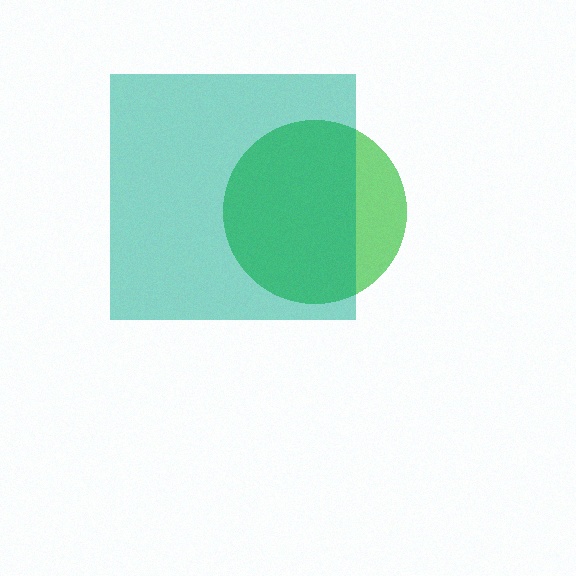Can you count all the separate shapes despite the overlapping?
Yes, there are 2 separate shapes.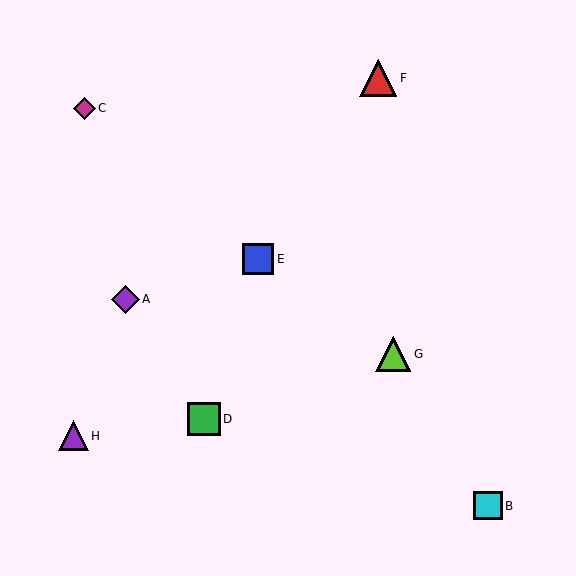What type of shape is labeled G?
Shape G is a lime triangle.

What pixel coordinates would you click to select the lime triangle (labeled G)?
Click at (393, 354) to select the lime triangle G.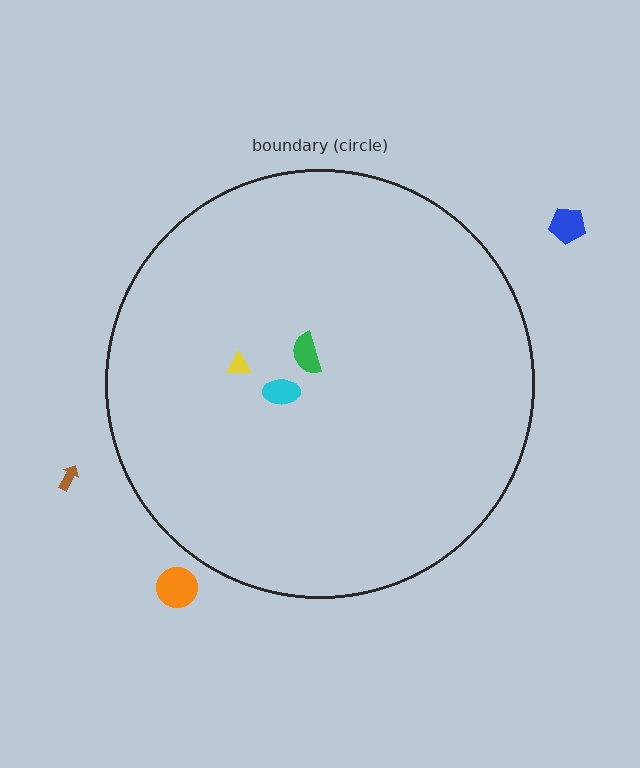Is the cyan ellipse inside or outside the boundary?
Inside.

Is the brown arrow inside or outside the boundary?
Outside.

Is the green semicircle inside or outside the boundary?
Inside.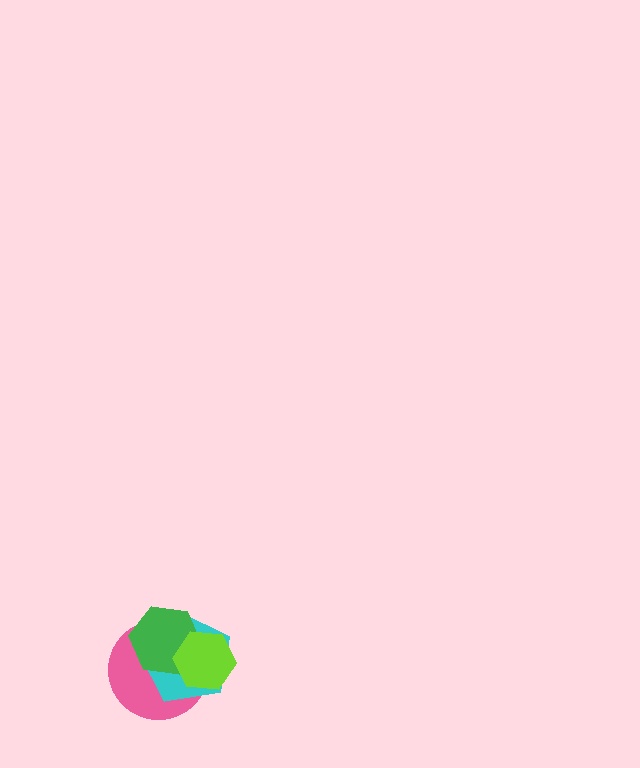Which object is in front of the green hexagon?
The lime hexagon is in front of the green hexagon.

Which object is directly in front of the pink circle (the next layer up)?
The cyan pentagon is directly in front of the pink circle.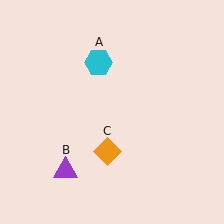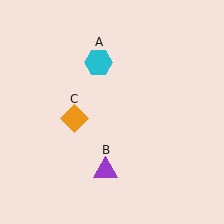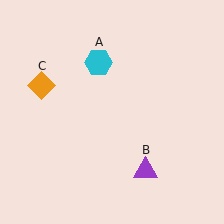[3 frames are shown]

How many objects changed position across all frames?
2 objects changed position: purple triangle (object B), orange diamond (object C).